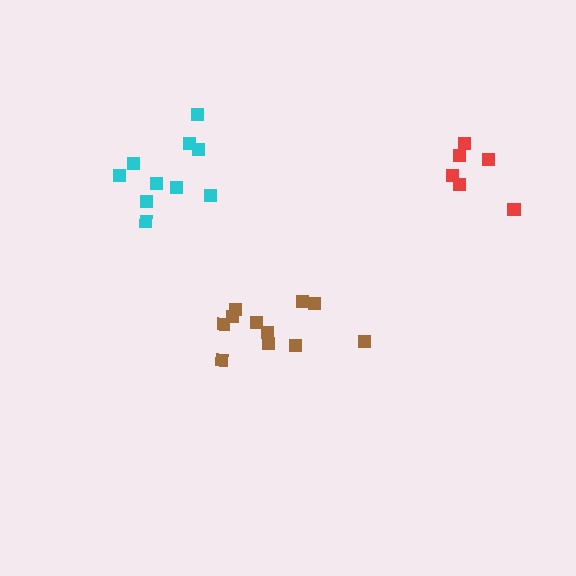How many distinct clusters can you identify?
There are 3 distinct clusters.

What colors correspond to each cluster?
The clusters are colored: cyan, red, brown.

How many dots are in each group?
Group 1: 10 dots, Group 2: 6 dots, Group 3: 11 dots (27 total).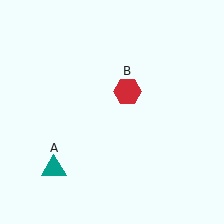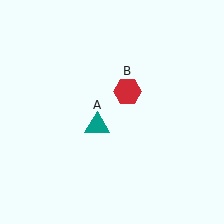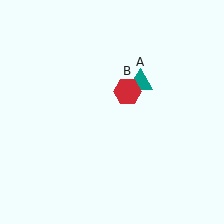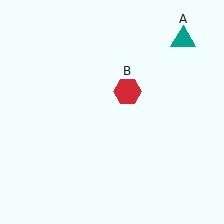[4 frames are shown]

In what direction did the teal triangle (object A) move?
The teal triangle (object A) moved up and to the right.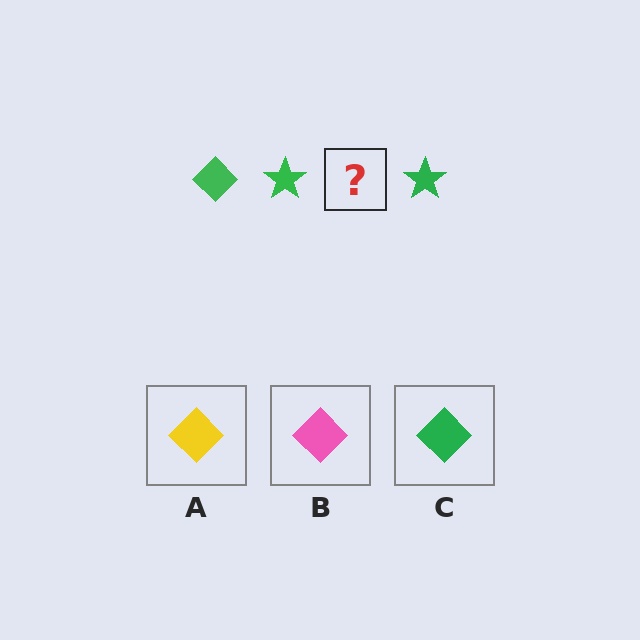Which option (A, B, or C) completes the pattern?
C.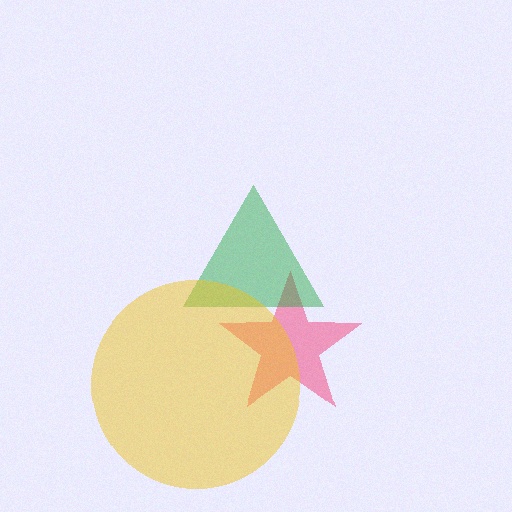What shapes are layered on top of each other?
The layered shapes are: a pink star, a green triangle, a yellow circle.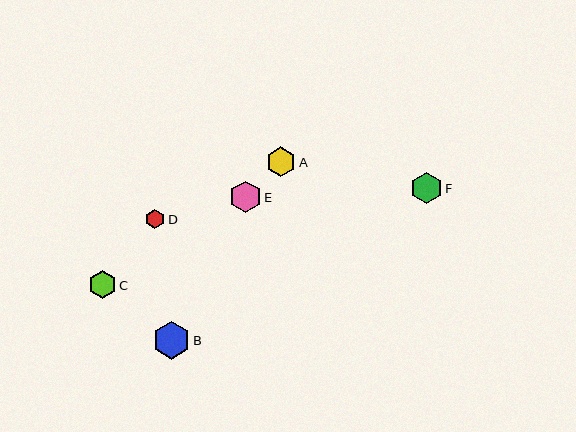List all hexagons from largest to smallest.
From largest to smallest: B, E, F, A, C, D.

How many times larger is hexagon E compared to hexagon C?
Hexagon E is approximately 1.1 times the size of hexagon C.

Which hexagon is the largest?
Hexagon B is the largest with a size of approximately 38 pixels.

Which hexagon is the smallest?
Hexagon D is the smallest with a size of approximately 20 pixels.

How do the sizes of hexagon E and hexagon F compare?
Hexagon E and hexagon F are approximately the same size.